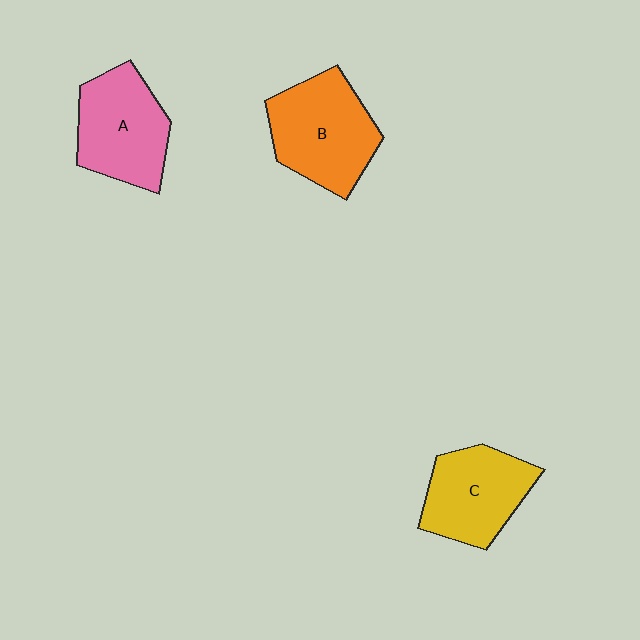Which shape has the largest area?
Shape B (orange).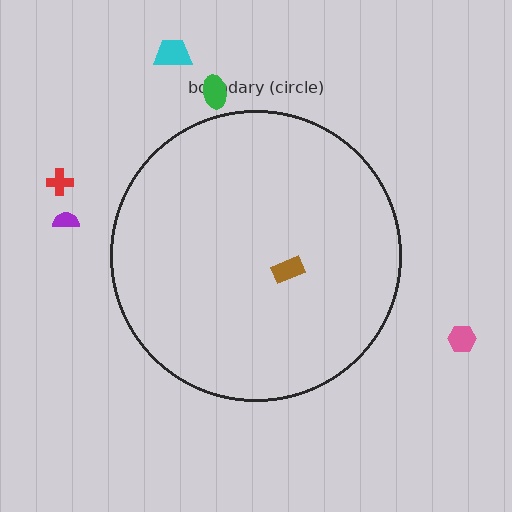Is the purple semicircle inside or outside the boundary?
Outside.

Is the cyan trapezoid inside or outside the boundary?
Outside.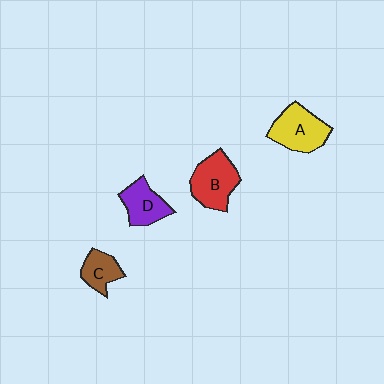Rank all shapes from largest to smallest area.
From largest to smallest: B (red), A (yellow), D (purple), C (brown).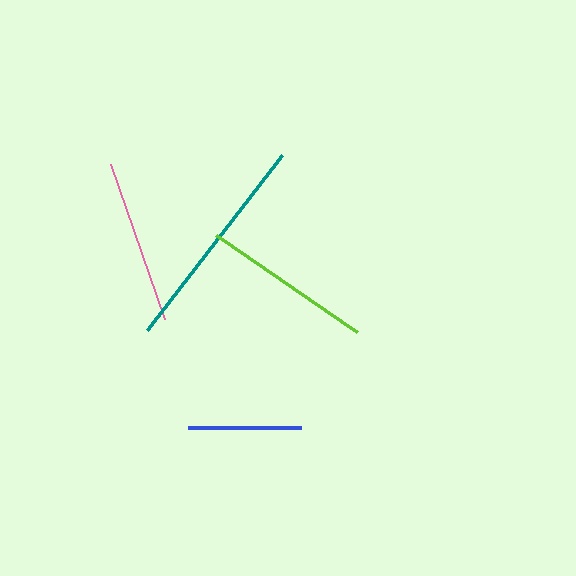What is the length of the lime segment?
The lime segment is approximately 171 pixels long.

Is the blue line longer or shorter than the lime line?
The lime line is longer than the blue line.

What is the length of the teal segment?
The teal segment is approximately 221 pixels long.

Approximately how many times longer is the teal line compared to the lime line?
The teal line is approximately 1.3 times the length of the lime line.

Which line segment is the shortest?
The blue line is the shortest at approximately 112 pixels.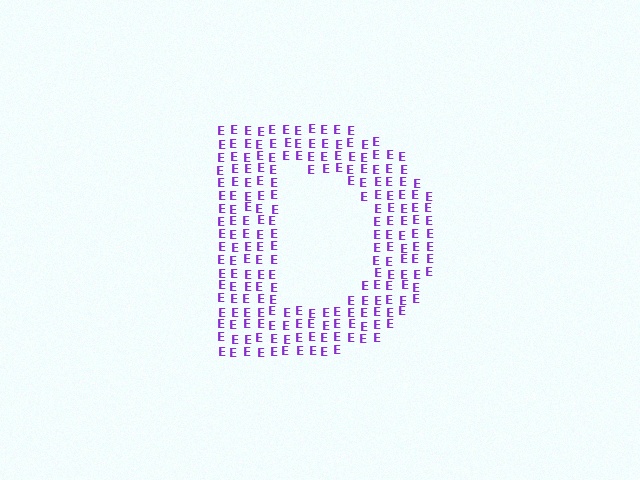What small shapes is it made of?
It is made of small letter E's.